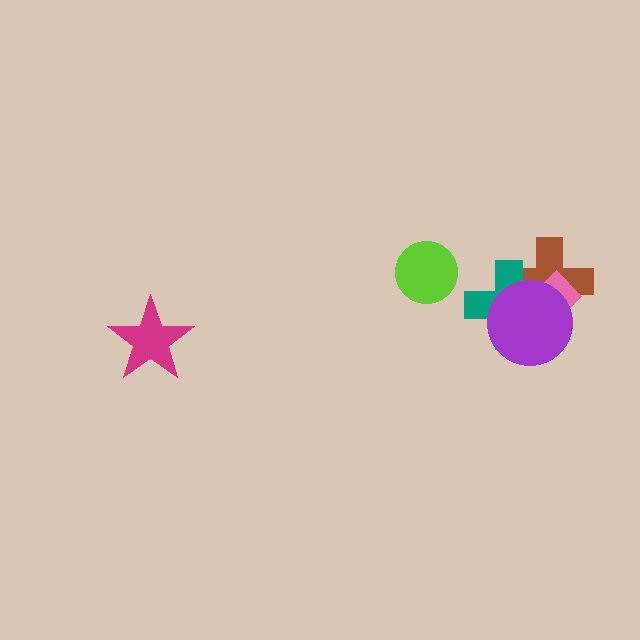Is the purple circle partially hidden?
No, no other shape covers it.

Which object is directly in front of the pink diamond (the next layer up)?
The teal cross is directly in front of the pink diamond.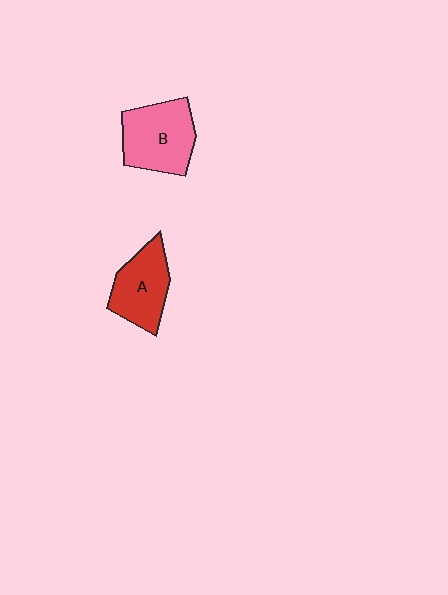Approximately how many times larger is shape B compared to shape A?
Approximately 1.2 times.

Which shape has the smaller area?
Shape A (red).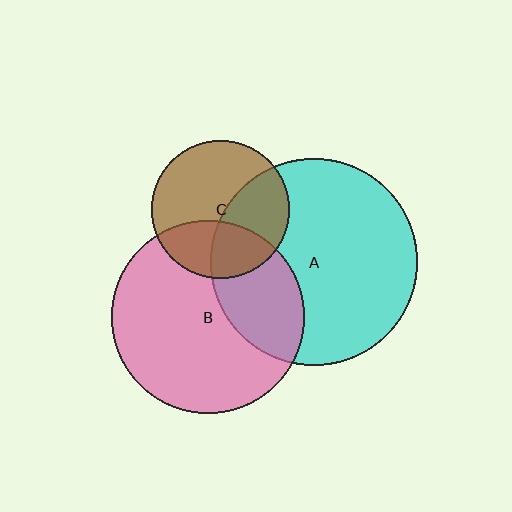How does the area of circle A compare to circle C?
Approximately 2.2 times.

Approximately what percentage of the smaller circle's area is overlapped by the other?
Approximately 40%.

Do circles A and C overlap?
Yes.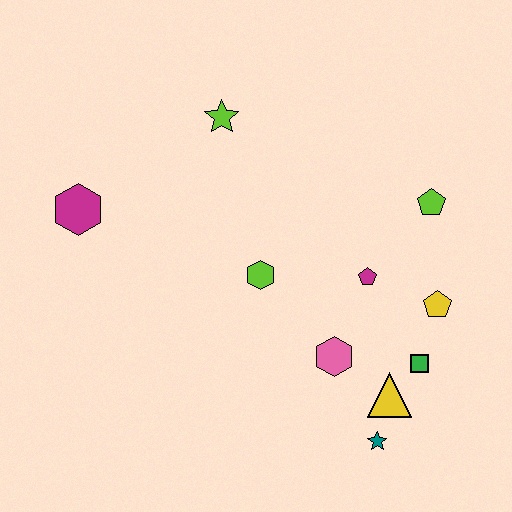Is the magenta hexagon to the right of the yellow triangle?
No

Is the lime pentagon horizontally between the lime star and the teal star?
No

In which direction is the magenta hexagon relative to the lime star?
The magenta hexagon is to the left of the lime star.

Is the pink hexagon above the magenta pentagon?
No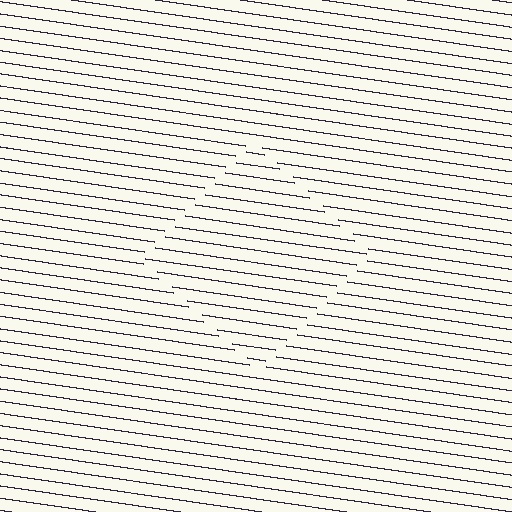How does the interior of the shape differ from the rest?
The interior of the shape contains the same grating, shifted by half a period — the contour is defined by the phase discontinuity where line-ends from the inner and outer gratings abut.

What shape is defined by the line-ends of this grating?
An illusory square. The interior of the shape contains the same grating, shifted by half a period — the contour is defined by the phase discontinuity where line-ends from the inner and outer gratings abut.